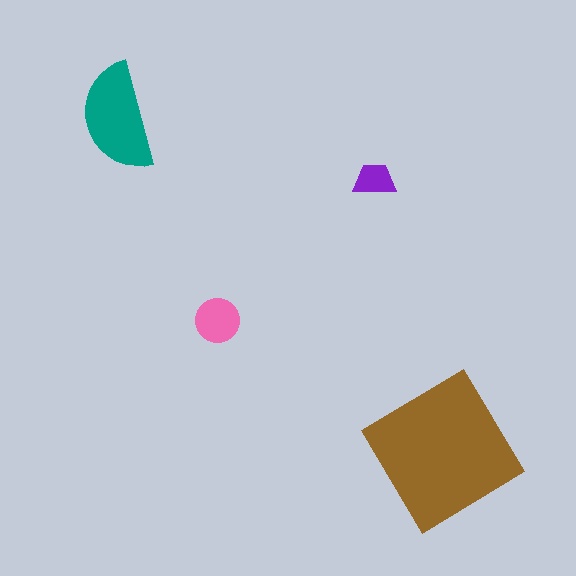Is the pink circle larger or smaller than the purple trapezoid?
Larger.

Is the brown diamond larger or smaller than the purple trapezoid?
Larger.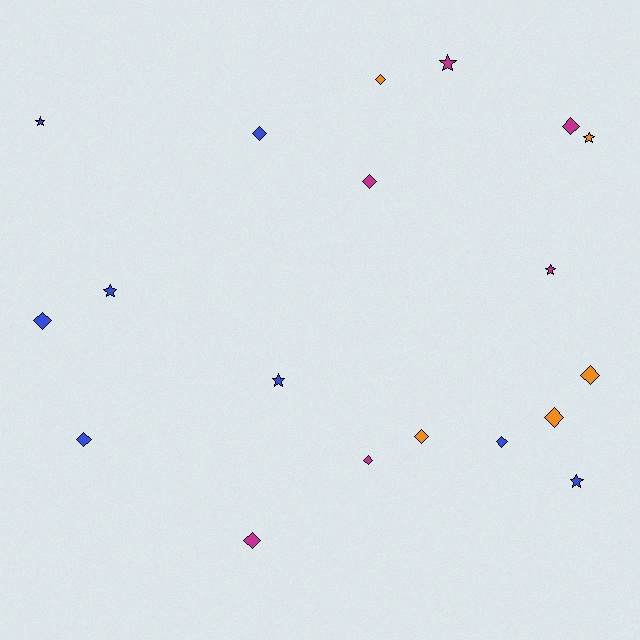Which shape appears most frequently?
Diamond, with 12 objects.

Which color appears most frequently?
Blue, with 8 objects.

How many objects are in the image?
There are 19 objects.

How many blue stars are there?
There are 4 blue stars.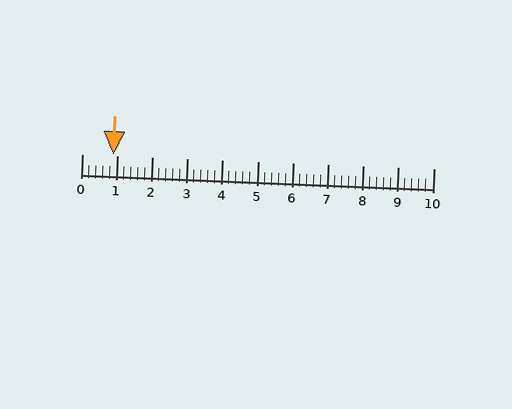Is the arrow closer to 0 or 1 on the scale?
The arrow is closer to 1.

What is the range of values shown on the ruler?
The ruler shows values from 0 to 10.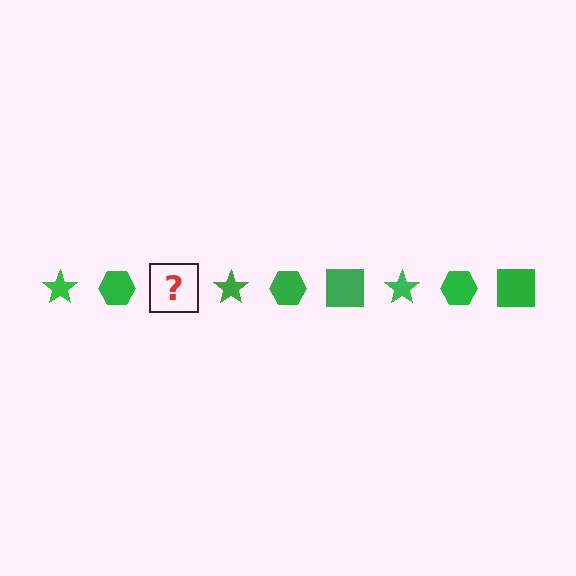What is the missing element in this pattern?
The missing element is a green square.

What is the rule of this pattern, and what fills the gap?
The rule is that the pattern cycles through star, hexagon, square shapes in green. The gap should be filled with a green square.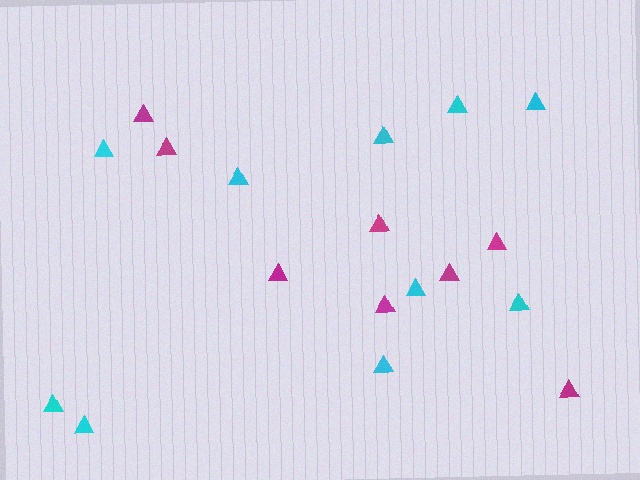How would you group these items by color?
There are 2 groups: one group of magenta triangles (8) and one group of cyan triangles (10).